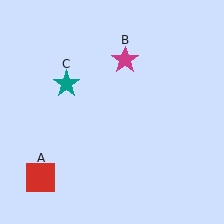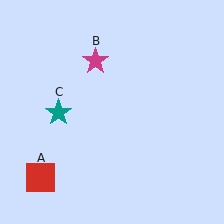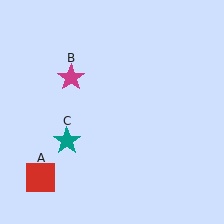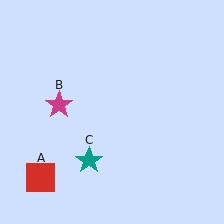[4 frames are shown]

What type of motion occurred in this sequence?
The magenta star (object B), teal star (object C) rotated counterclockwise around the center of the scene.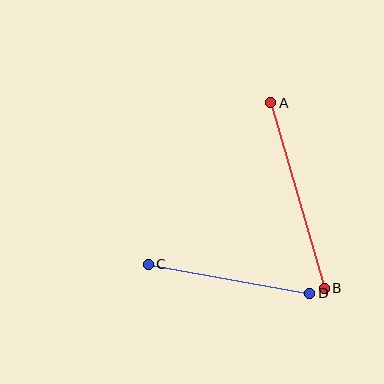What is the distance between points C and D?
The distance is approximately 164 pixels.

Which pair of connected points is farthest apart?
Points A and B are farthest apart.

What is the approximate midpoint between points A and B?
The midpoint is at approximately (297, 195) pixels.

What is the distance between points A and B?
The distance is approximately 193 pixels.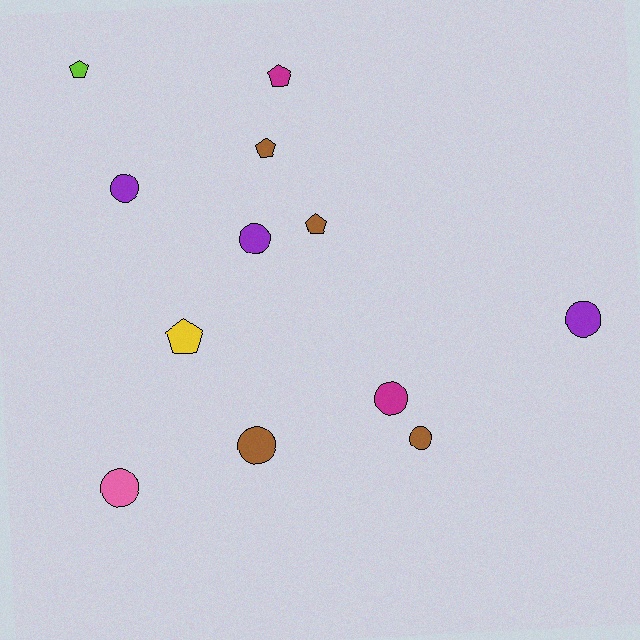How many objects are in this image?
There are 12 objects.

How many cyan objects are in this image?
There are no cyan objects.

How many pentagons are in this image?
There are 5 pentagons.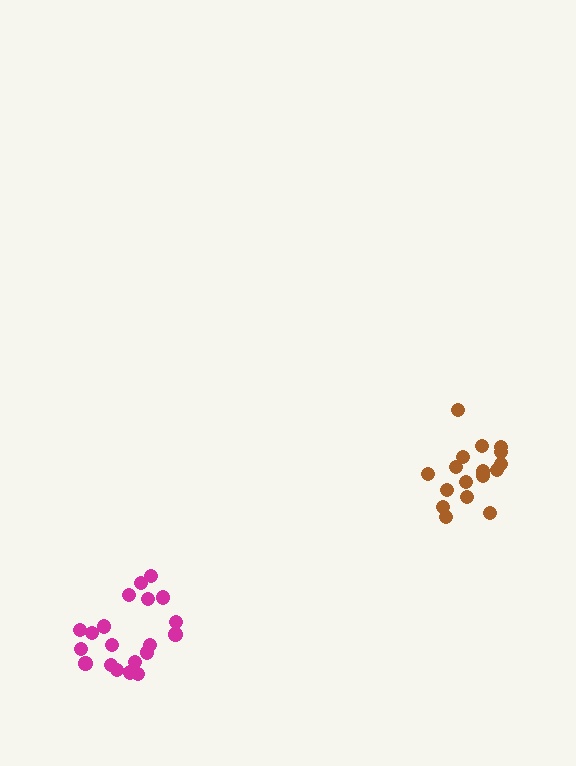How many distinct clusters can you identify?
There are 2 distinct clusters.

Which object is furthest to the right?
The brown cluster is rightmost.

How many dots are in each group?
Group 1: 17 dots, Group 2: 20 dots (37 total).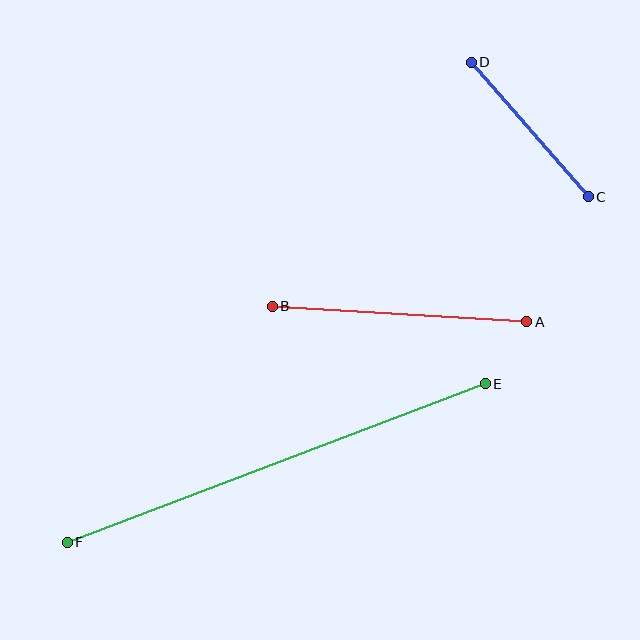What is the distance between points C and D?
The distance is approximately 178 pixels.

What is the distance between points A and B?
The distance is approximately 255 pixels.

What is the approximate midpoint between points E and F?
The midpoint is at approximately (276, 463) pixels.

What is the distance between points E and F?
The distance is approximately 447 pixels.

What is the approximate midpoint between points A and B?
The midpoint is at approximately (399, 314) pixels.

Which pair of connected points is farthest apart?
Points E and F are farthest apart.